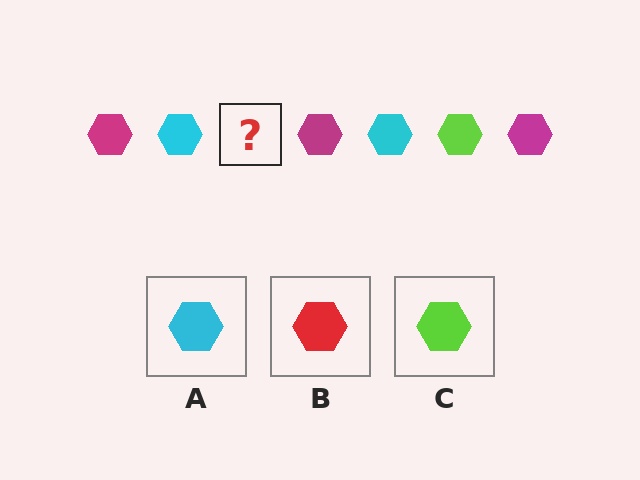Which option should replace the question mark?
Option C.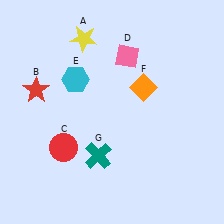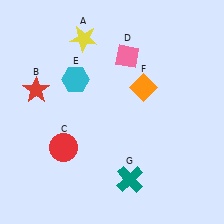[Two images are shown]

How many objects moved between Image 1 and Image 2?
1 object moved between the two images.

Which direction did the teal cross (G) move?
The teal cross (G) moved right.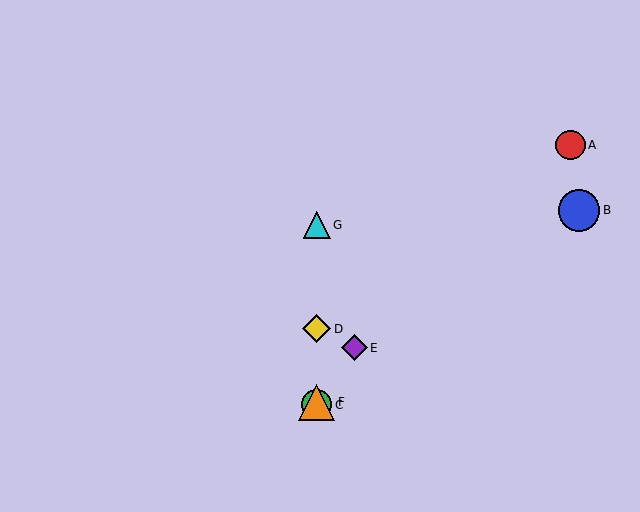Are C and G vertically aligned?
Yes, both are at x≈317.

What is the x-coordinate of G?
Object G is at x≈317.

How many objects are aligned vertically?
4 objects (C, D, F, G) are aligned vertically.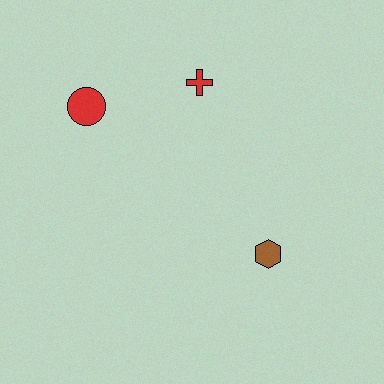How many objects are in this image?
There are 3 objects.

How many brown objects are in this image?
There is 1 brown object.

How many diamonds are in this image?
There are no diamonds.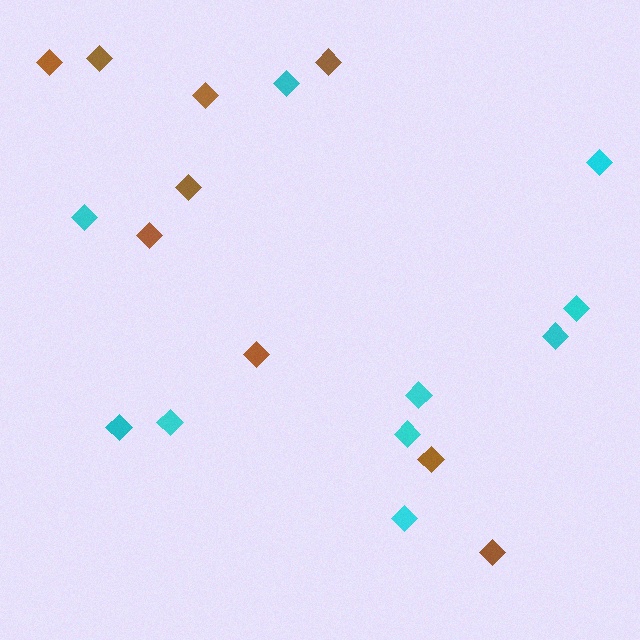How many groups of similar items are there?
There are 2 groups: one group of brown diamonds (9) and one group of cyan diamonds (10).